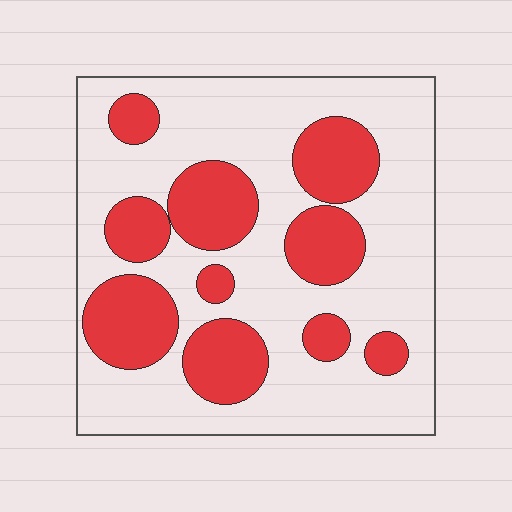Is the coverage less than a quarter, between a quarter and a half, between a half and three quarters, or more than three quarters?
Between a quarter and a half.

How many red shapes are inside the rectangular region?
10.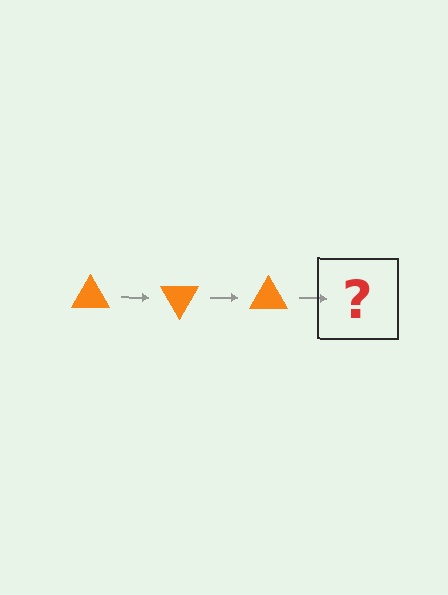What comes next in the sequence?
The next element should be an orange triangle rotated 180 degrees.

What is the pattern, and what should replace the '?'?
The pattern is that the triangle rotates 60 degrees each step. The '?' should be an orange triangle rotated 180 degrees.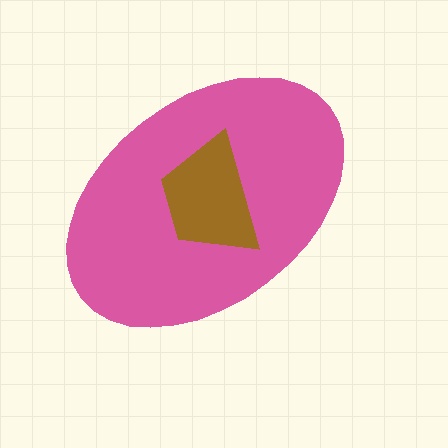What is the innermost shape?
The brown trapezoid.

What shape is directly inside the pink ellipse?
The brown trapezoid.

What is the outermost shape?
The pink ellipse.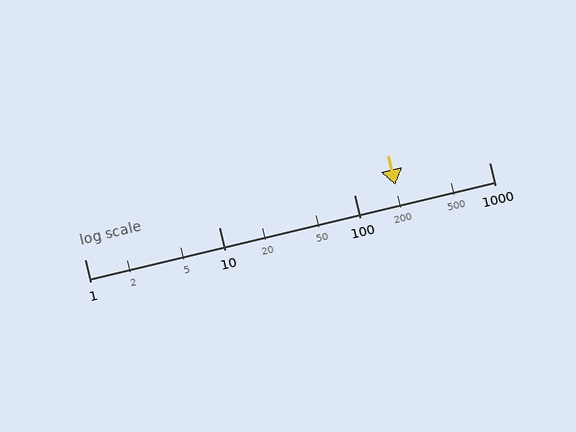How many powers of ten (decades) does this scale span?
The scale spans 3 decades, from 1 to 1000.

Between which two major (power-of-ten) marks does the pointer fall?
The pointer is between 100 and 1000.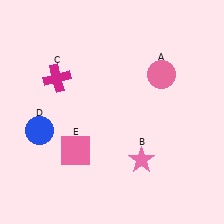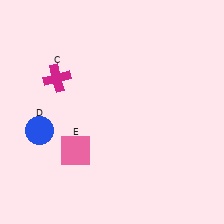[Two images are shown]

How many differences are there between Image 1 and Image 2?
There are 2 differences between the two images.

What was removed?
The pink star (B), the pink circle (A) were removed in Image 2.